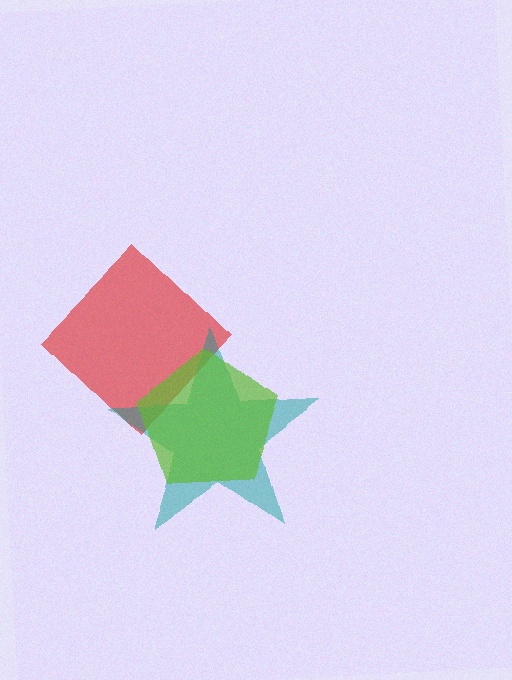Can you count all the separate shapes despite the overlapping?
Yes, there are 3 separate shapes.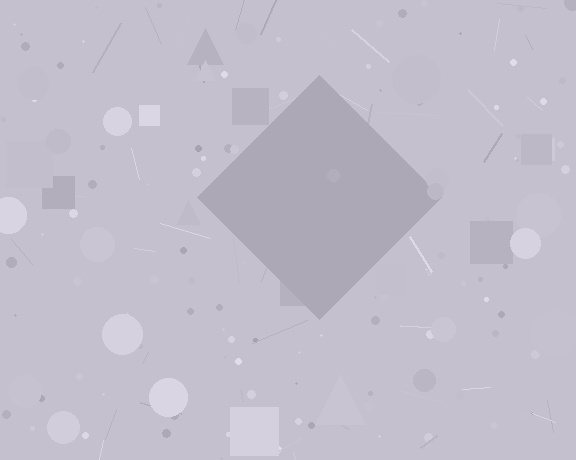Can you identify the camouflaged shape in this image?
The camouflaged shape is a diamond.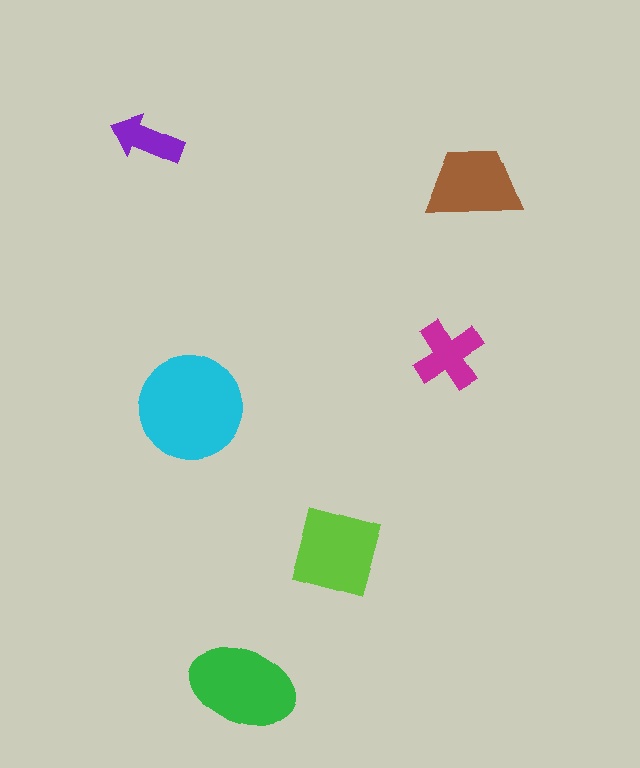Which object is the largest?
The cyan circle.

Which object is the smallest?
The purple arrow.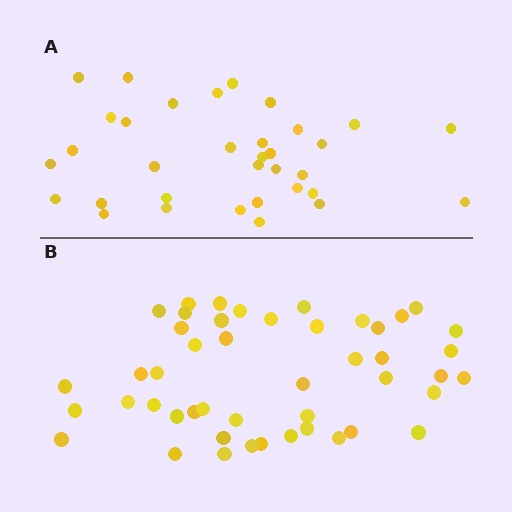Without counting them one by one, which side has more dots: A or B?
Region B (the bottom region) has more dots.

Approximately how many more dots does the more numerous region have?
Region B has approximately 15 more dots than region A.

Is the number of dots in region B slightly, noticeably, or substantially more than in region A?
Region B has noticeably more, but not dramatically so. The ratio is roughly 1.4 to 1.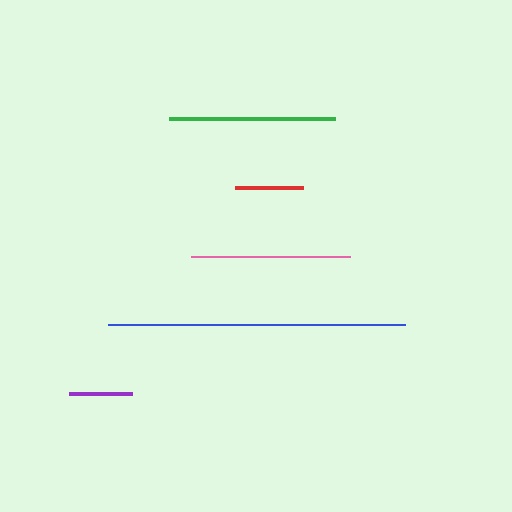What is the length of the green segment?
The green segment is approximately 167 pixels long.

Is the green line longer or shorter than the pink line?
The green line is longer than the pink line.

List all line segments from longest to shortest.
From longest to shortest: blue, green, pink, red, purple.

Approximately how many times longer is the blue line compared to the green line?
The blue line is approximately 1.8 times the length of the green line.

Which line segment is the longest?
The blue line is the longest at approximately 297 pixels.